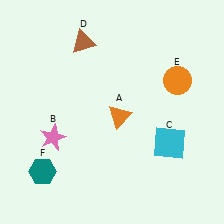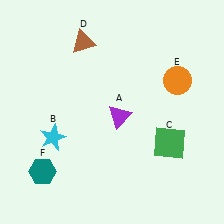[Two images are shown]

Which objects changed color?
A changed from orange to purple. B changed from pink to cyan. C changed from cyan to green.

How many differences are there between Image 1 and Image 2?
There are 3 differences between the two images.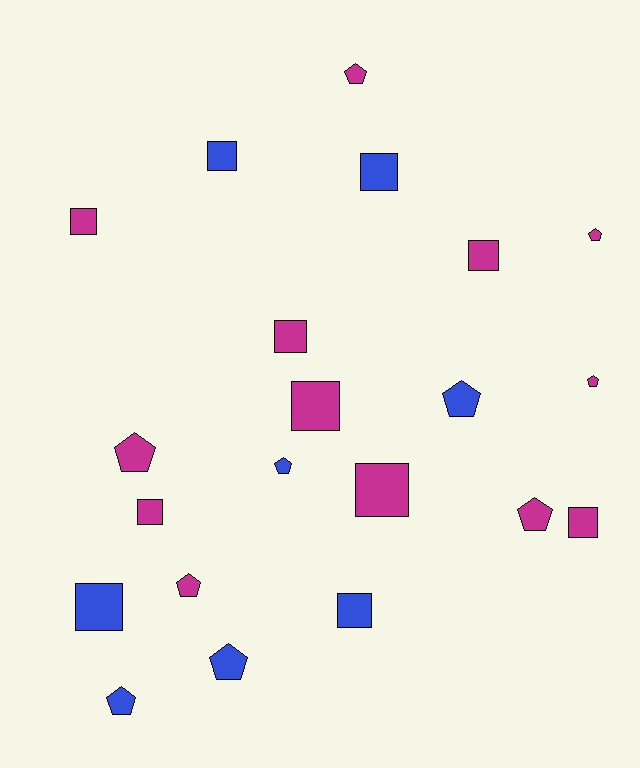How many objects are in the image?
There are 21 objects.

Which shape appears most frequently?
Square, with 11 objects.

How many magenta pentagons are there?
There are 6 magenta pentagons.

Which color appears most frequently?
Magenta, with 13 objects.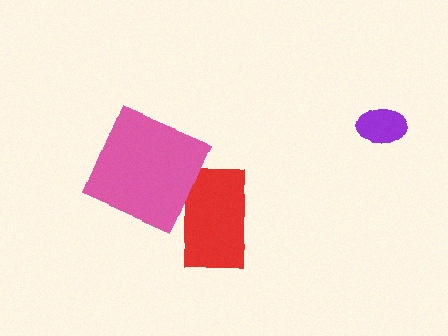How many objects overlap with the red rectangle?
1 object overlaps with the red rectangle.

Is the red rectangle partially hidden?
Yes, it is partially covered by another shape.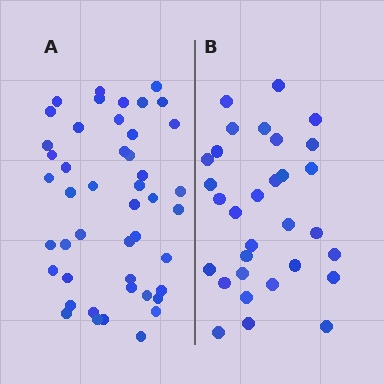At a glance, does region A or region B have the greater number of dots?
Region A (the left region) has more dots.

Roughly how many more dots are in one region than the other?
Region A has approximately 15 more dots than region B.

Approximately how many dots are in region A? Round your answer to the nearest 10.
About 50 dots. (The exact count is 46, which rounds to 50.)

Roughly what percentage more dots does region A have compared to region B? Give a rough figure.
About 50% more.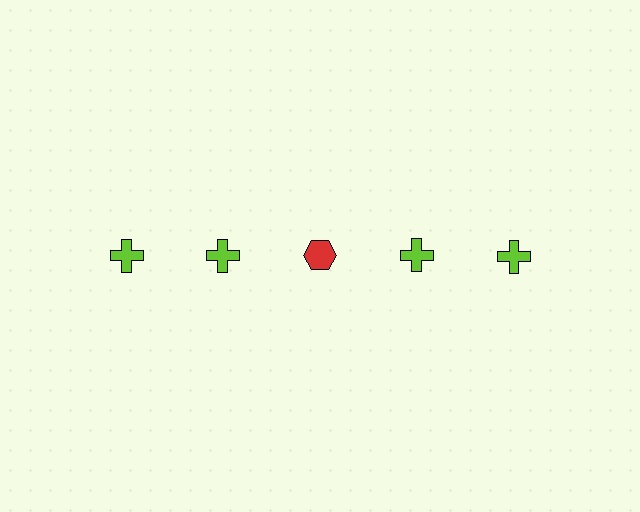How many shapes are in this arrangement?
There are 5 shapes arranged in a grid pattern.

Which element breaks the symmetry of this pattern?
The red hexagon in the top row, center column breaks the symmetry. All other shapes are lime crosses.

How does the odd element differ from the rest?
It differs in both color (red instead of lime) and shape (hexagon instead of cross).